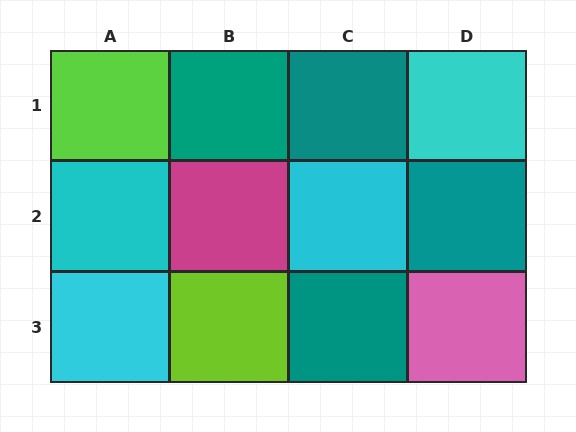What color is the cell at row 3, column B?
Lime.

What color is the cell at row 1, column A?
Lime.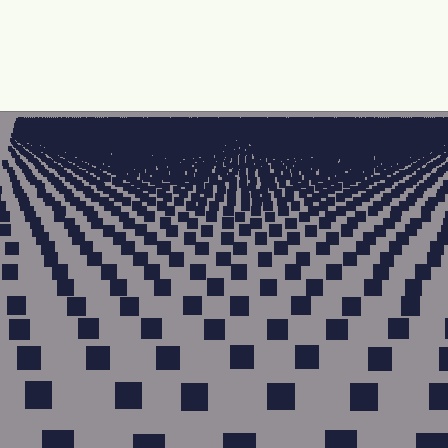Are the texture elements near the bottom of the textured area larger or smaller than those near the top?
Larger. Near the bottom, elements are closer to the viewer and appear at a bigger on-screen size.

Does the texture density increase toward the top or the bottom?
Density increases toward the top.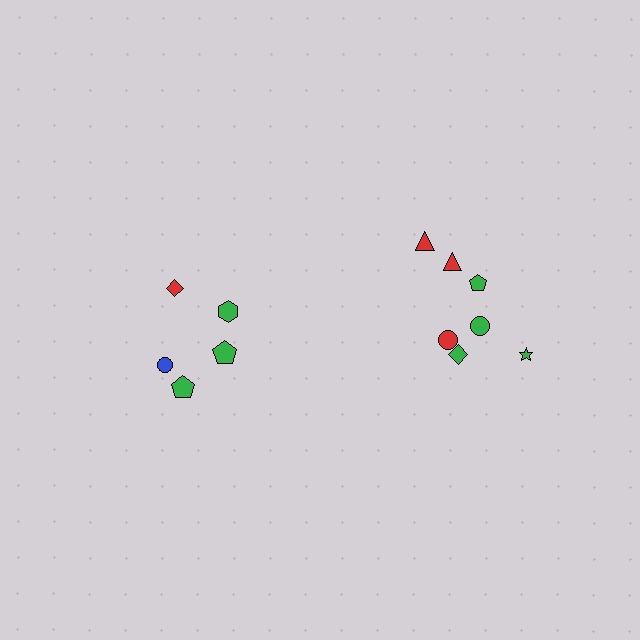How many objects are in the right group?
There are 7 objects.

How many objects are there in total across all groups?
There are 12 objects.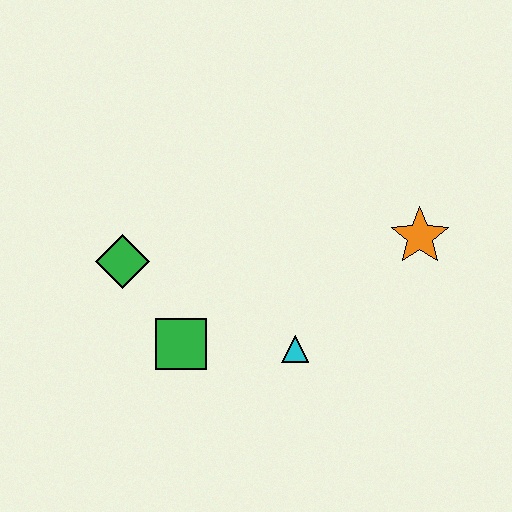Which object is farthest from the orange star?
The green diamond is farthest from the orange star.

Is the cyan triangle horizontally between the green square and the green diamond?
No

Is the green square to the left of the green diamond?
No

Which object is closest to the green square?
The green diamond is closest to the green square.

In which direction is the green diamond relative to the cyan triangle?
The green diamond is to the left of the cyan triangle.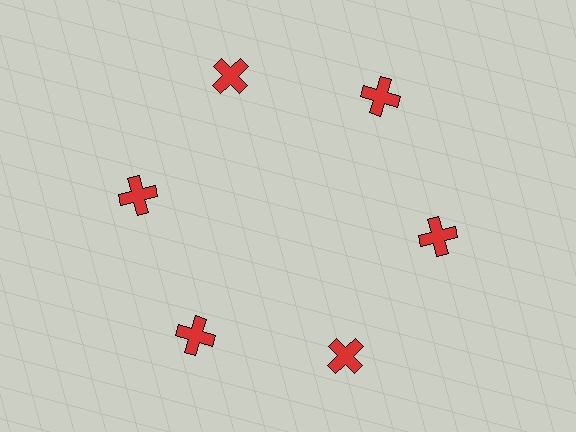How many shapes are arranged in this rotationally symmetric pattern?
There are 6 shapes, arranged in 6 groups of 1.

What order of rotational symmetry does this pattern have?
This pattern has 6-fold rotational symmetry.